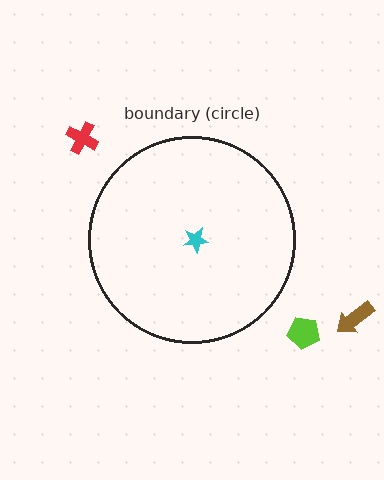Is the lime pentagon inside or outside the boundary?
Outside.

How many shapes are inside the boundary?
1 inside, 3 outside.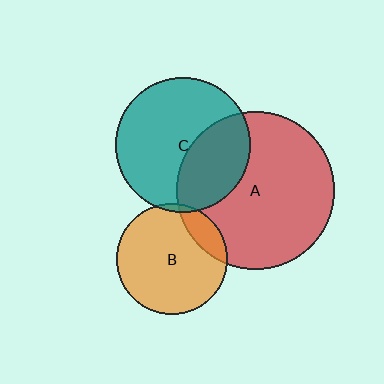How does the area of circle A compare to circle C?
Approximately 1.4 times.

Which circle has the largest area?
Circle A (red).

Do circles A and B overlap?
Yes.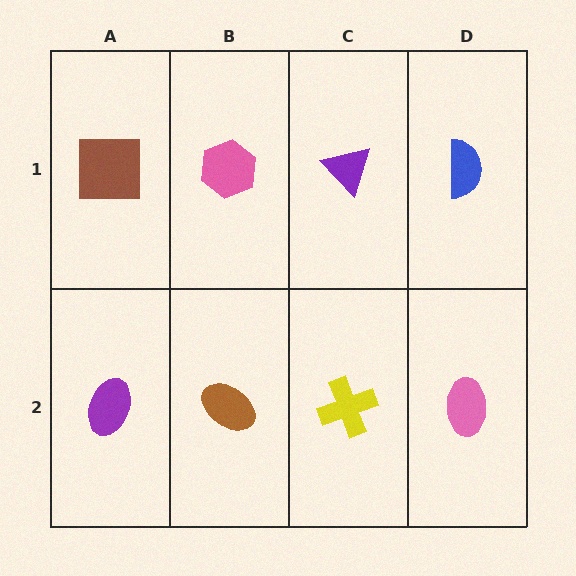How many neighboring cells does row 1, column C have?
3.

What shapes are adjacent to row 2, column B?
A pink hexagon (row 1, column B), a purple ellipse (row 2, column A), a yellow cross (row 2, column C).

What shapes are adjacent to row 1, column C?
A yellow cross (row 2, column C), a pink hexagon (row 1, column B), a blue semicircle (row 1, column D).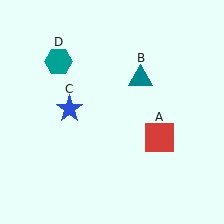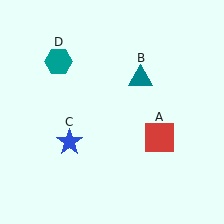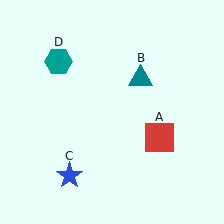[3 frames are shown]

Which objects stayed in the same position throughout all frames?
Red square (object A) and teal triangle (object B) and teal hexagon (object D) remained stationary.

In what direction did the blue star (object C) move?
The blue star (object C) moved down.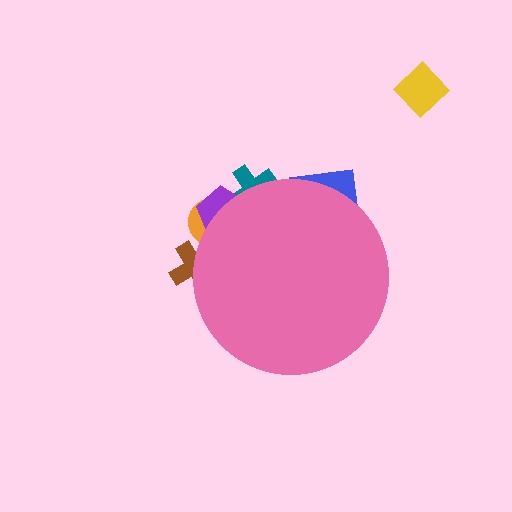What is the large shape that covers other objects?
A pink circle.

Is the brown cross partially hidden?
Yes, the brown cross is partially hidden behind the pink circle.